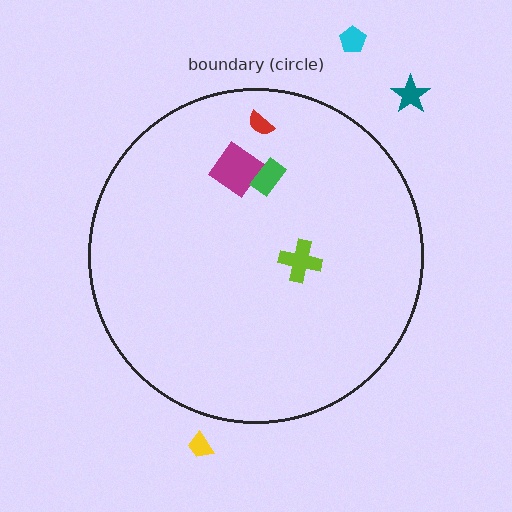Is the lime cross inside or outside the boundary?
Inside.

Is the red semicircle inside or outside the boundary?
Inside.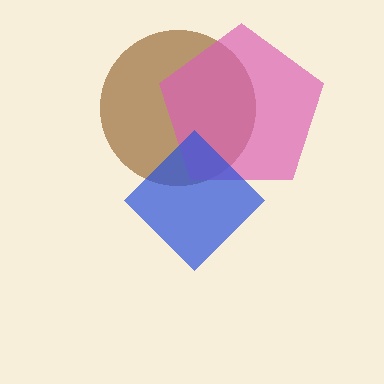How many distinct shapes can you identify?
There are 3 distinct shapes: a brown circle, a pink pentagon, a blue diamond.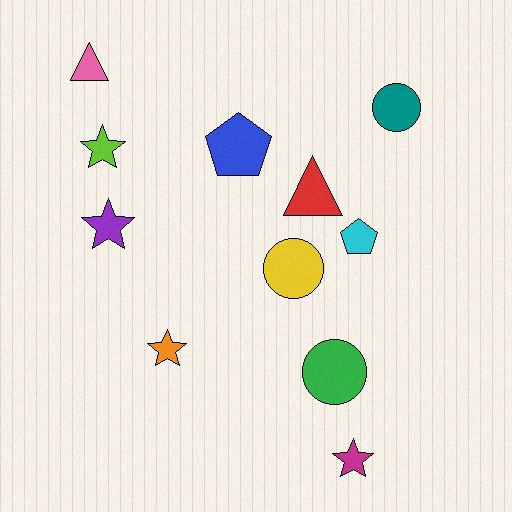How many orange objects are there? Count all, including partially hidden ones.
There is 1 orange object.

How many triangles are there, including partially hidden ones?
There are 2 triangles.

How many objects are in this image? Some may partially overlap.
There are 11 objects.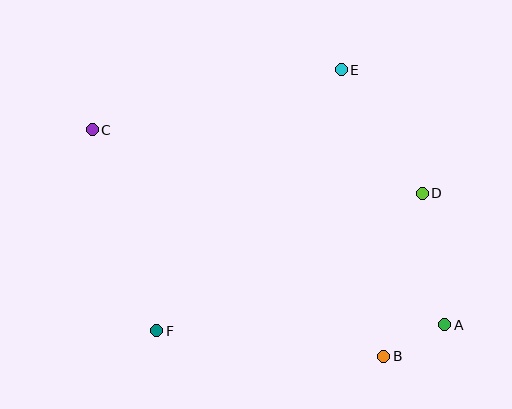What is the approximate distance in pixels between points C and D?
The distance between C and D is approximately 336 pixels.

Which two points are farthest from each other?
Points A and C are farthest from each other.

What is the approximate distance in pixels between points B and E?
The distance between B and E is approximately 290 pixels.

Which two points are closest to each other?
Points A and B are closest to each other.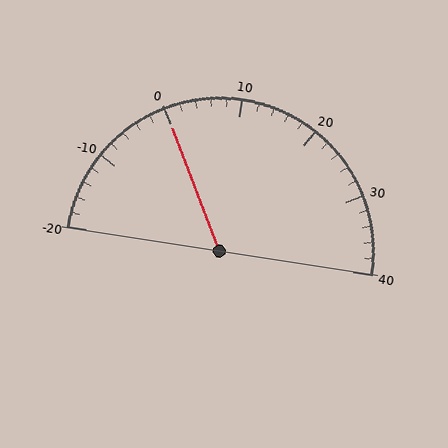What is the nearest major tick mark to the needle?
The nearest major tick mark is 0.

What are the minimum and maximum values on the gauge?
The gauge ranges from -20 to 40.